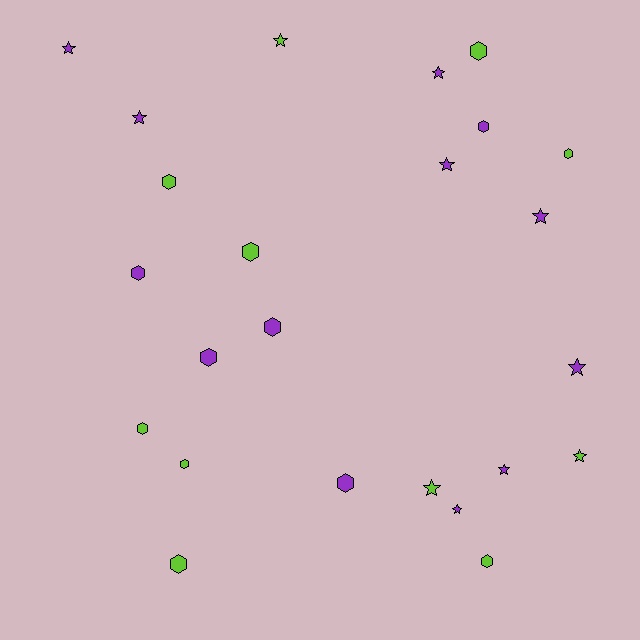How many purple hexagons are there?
There are 5 purple hexagons.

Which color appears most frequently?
Purple, with 13 objects.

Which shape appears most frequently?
Hexagon, with 13 objects.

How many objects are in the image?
There are 24 objects.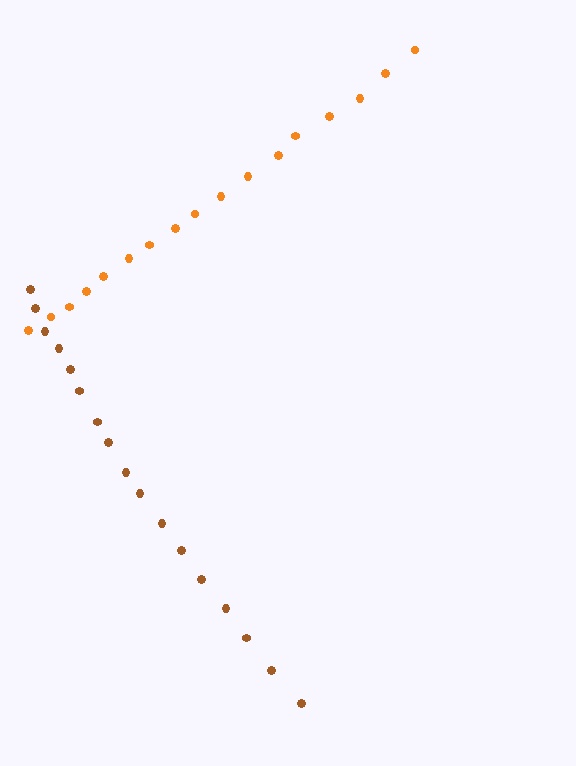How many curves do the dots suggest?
There are 2 distinct paths.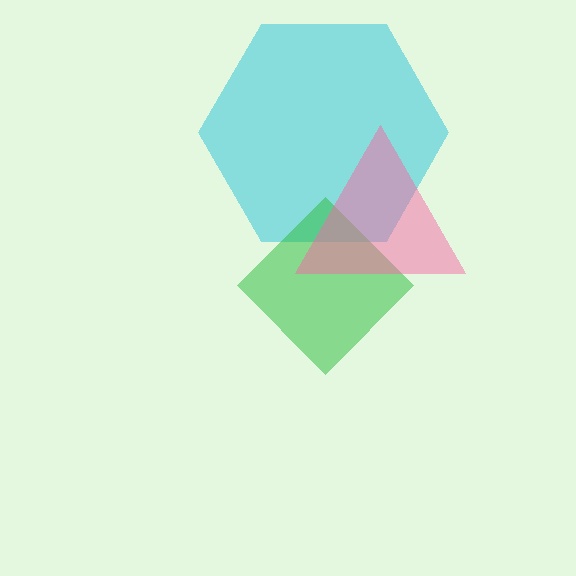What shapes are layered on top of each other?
The layered shapes are: a cyan hexagon, a green diamond, a pink triangle.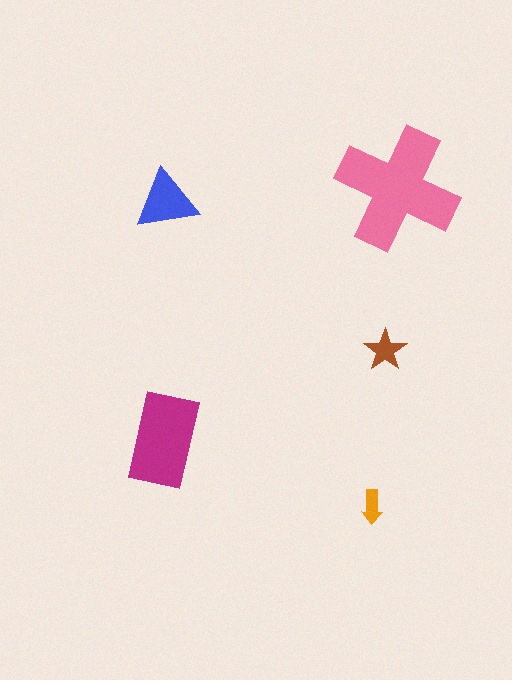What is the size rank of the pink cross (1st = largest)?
1st.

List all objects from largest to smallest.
The pink cross, the magenta rectangle, the blue triangle, the brown star, the orange arrow.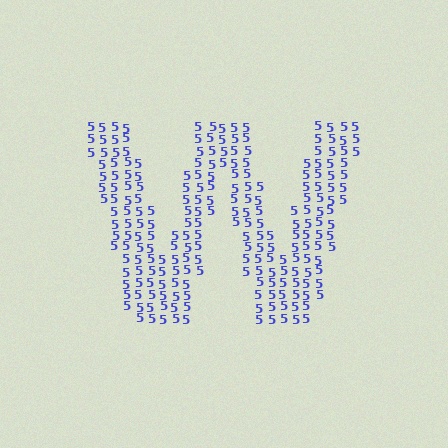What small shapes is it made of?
It is made of small digit 5's.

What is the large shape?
The large shape is the letter W.